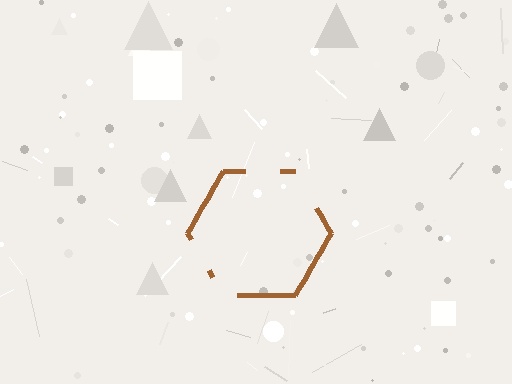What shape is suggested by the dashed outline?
The dashed outline suggests a hexagon.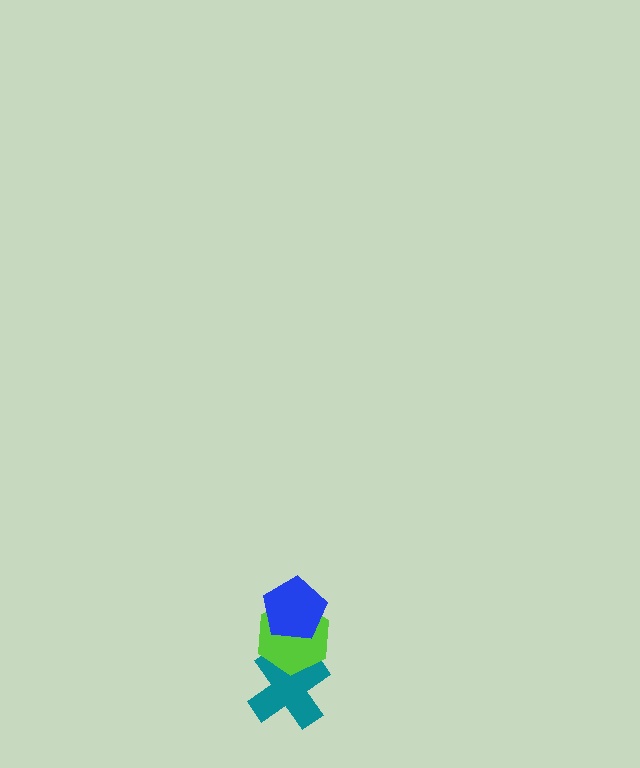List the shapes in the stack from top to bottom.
From top to bottom: the blue pentagon, the lime hexagon, the teal cross.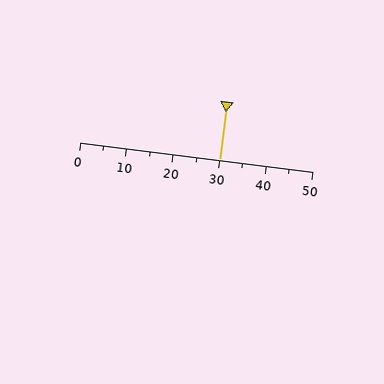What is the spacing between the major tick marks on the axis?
The major ticks are spaced 10 apart.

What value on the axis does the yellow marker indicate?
The marker indicates approximately 30.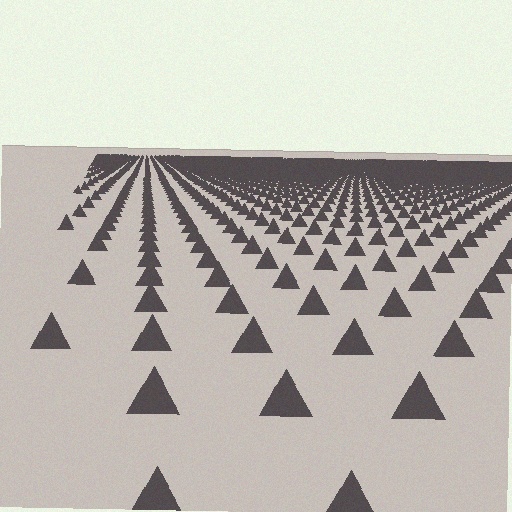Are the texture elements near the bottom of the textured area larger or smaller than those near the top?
Larger. Near the bottom, elements are closer to the viewer and appear at a bigger on-screen size.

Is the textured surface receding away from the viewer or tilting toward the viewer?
The surface is receding away from the viewer. Texture elements get smaller and denser toward the top.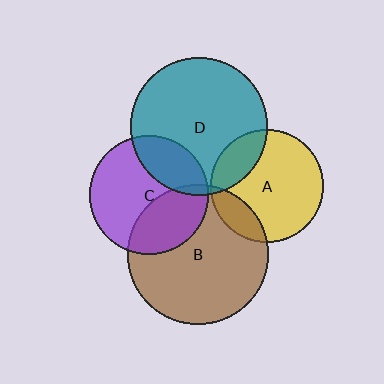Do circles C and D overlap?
Yes.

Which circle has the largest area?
Circle B (brown).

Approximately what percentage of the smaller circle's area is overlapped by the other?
Approximately 25%.